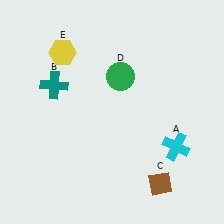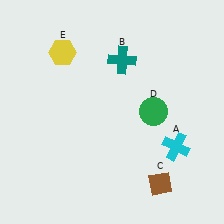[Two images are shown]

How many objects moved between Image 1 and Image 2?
2 objects moved between the two images.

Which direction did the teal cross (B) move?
The teal cross (B) moved right.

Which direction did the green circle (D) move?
The green circle (D) moved down.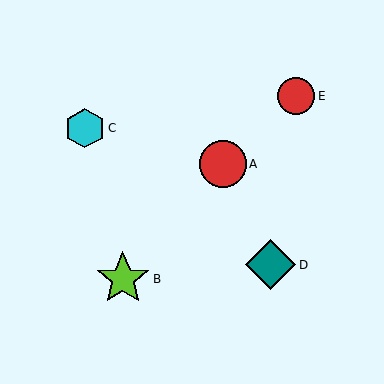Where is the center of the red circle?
The center of the red circle is at (223, 164).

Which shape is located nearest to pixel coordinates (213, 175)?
The red circle (labeled A) at (223, 164) is nearest to that location.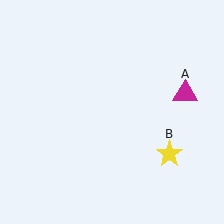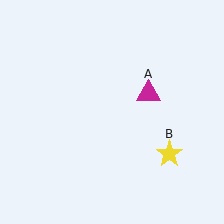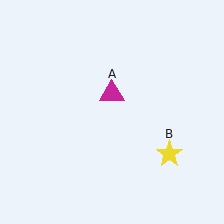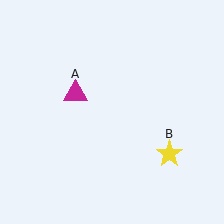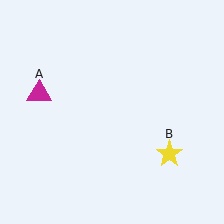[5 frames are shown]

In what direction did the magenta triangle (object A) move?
The magenta triangle (object A) moved left.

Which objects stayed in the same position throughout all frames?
Yellow star (object B) remained stationary.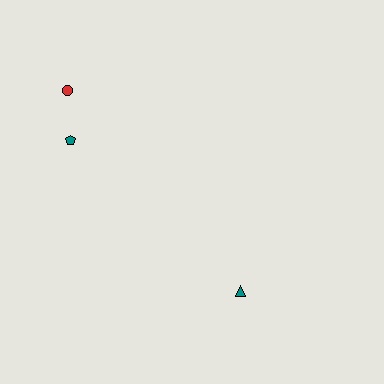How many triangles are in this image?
There is 1 triangle.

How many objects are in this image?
There are 3 objects.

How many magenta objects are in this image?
There are no magenta objects.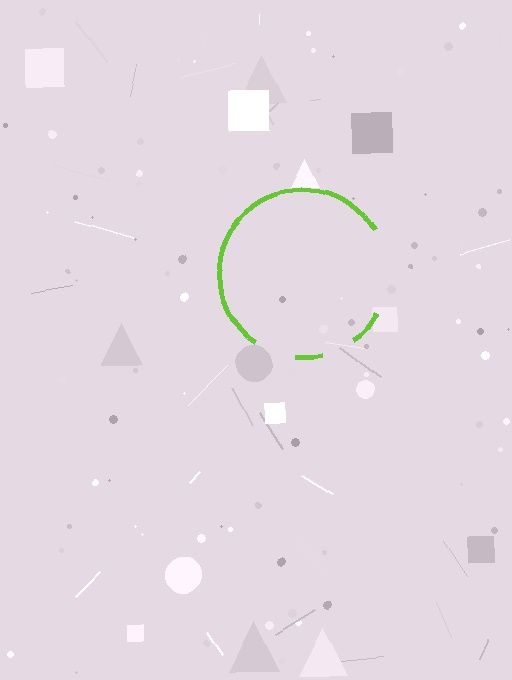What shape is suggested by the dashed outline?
The dashed outline suggests a circle.